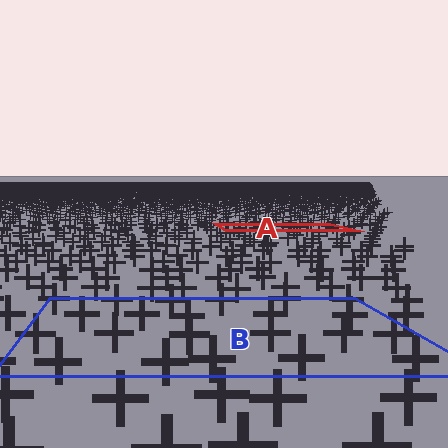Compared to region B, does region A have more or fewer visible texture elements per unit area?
Region A has more texture elements per unit area — they are packed more densely because it is farther away.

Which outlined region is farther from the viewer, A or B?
Region A is farther from the viewer — the texture elements inside it appear smaller and more densely packed.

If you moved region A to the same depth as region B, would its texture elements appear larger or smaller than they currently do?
They would appear larger. At a closer depth, the same texture elements are projected at a bigger on-screen size.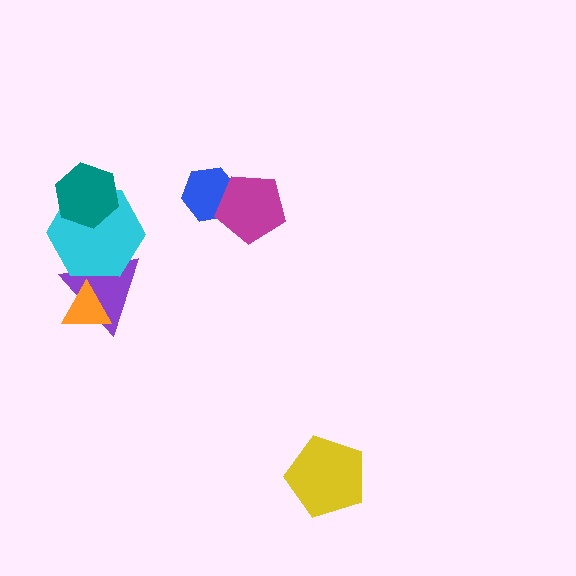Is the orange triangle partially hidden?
No, no other shape covers it.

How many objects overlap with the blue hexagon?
1 object overlaps with the blue hexagon.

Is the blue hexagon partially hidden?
Yes, it is partially covered by another shape.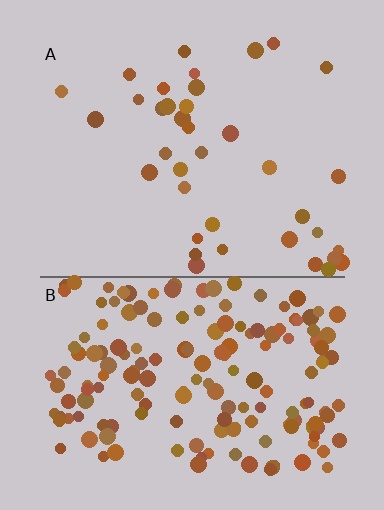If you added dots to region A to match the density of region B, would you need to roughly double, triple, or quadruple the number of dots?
Approximately quadruple.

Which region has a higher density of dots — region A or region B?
B (the bottom).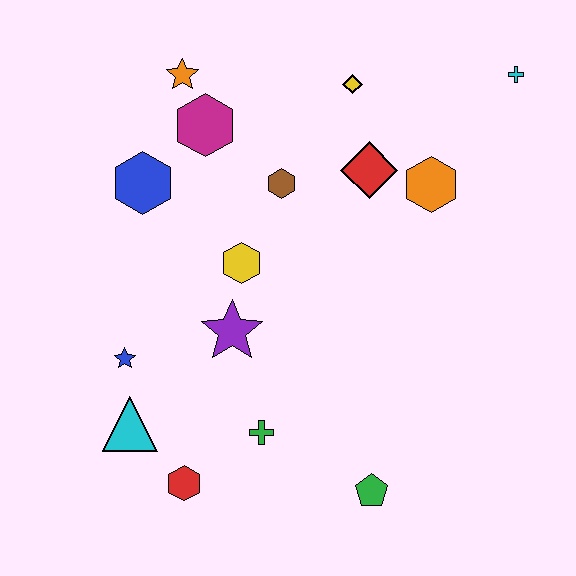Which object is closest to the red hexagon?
The cyan triangle is closest to the red hexagon.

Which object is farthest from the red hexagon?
The cyan cross is farthest from the red hexagon.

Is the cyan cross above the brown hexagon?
Yes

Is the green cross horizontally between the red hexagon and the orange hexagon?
Yes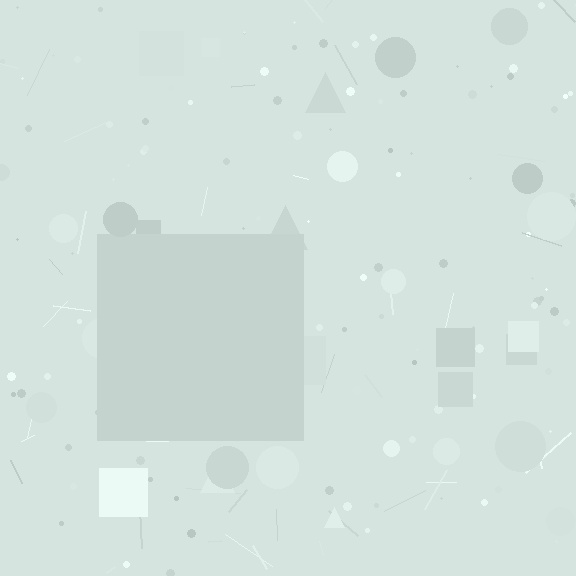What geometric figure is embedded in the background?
A square is embedded in the background.